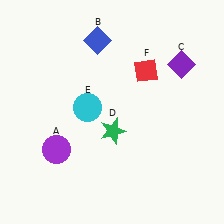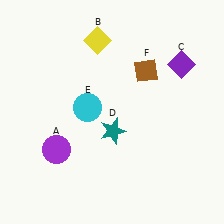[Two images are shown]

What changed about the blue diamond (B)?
In Image 1, B is blue. In Image 2, it changed to yellow.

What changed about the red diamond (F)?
In Image 1, F is red. In Image 2, it changed to brown.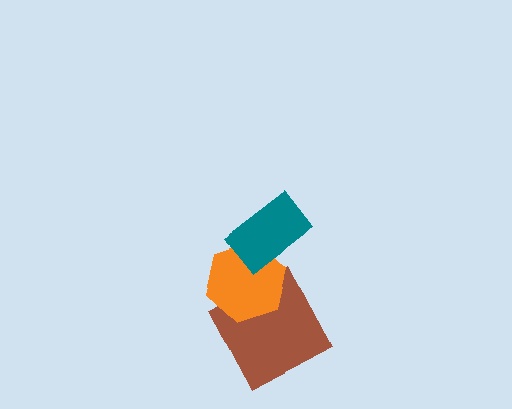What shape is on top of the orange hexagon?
The teal rectangle is on top of the orange hexagon.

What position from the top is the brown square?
The brown square is 3rd from the top.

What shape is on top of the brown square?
The orange hexagon is on top of the brown square.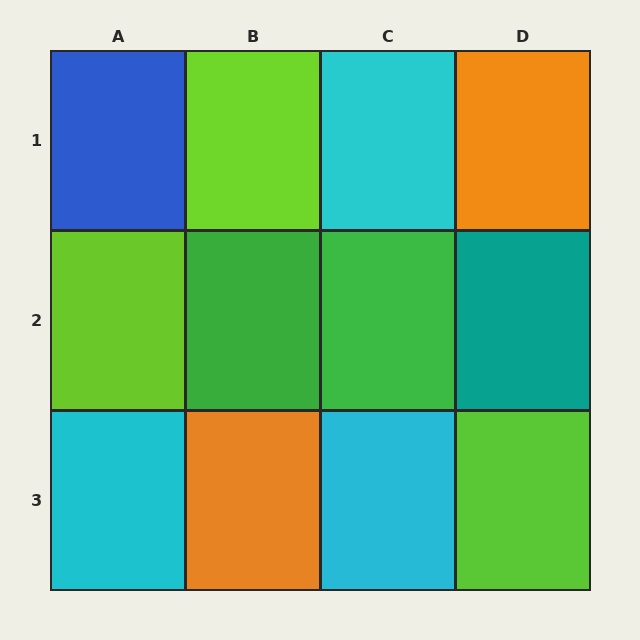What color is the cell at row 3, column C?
Cyan.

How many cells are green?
2 cells are green.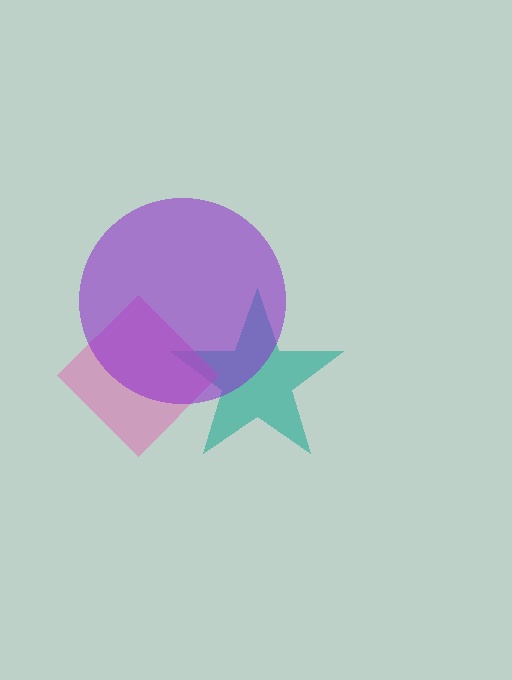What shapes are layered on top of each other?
The layered shapes are: a teal star, a pink diamond, a purple circle.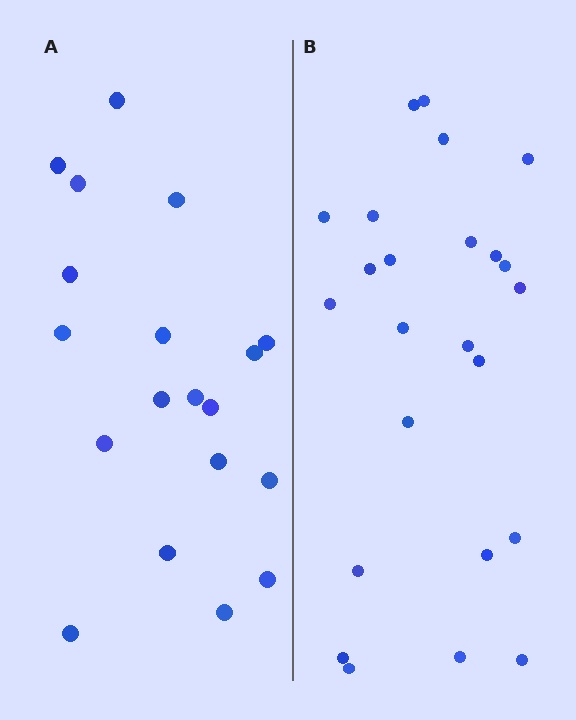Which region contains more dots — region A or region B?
Region B (the right region) has more dots.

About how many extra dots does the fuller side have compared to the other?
Region B has about 5 more dots than region A.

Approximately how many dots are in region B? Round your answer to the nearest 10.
About 20 dots. (The exact count is 24, which rounds to 20.)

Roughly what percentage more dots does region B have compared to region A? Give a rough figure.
About 25% more.